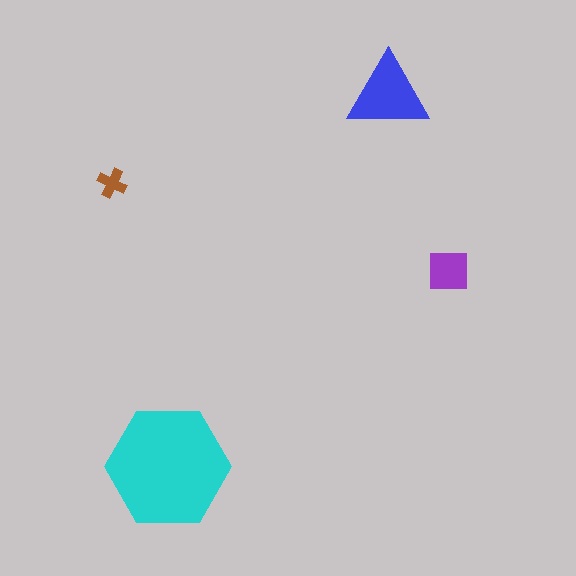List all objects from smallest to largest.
The brown cross, the purple square, the blue triangle, the cyan hexagon.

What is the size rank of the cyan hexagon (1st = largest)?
1st.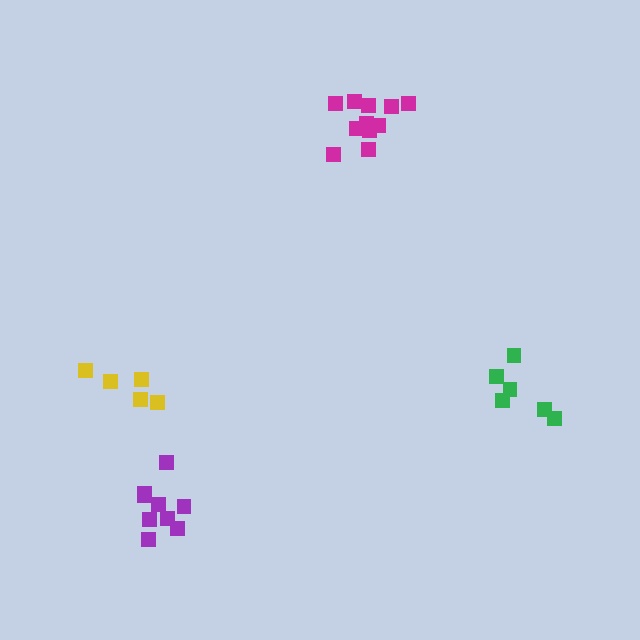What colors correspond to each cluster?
The clusters are colored: magenta, green, yellow, purple.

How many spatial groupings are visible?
There are 4 spatial groupings.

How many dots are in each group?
Group 1: 11 dots, Group 2: 6 dots, Group 3: 5 dots, Group 4: 9 dots (31 total).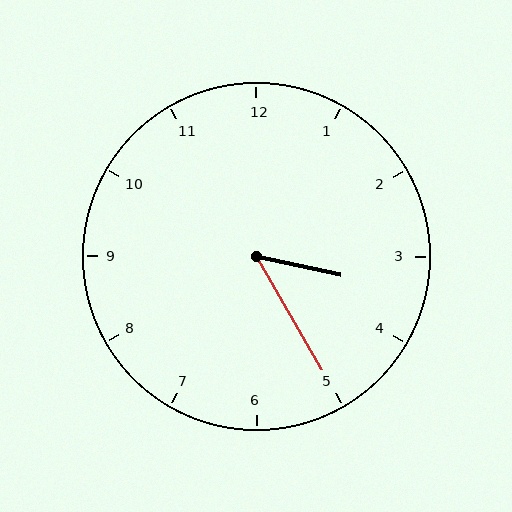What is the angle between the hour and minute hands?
Approximately 48 degrees.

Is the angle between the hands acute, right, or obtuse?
It is acute.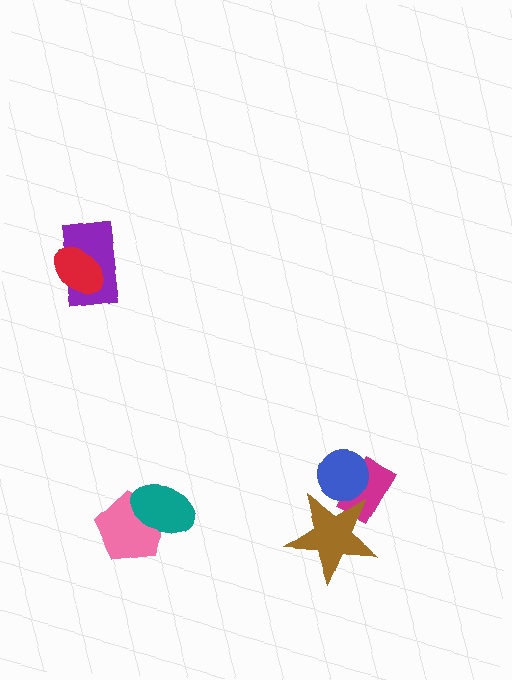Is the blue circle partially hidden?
Yes, it is partially covered by another shape.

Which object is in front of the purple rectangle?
The red ellipse is in front of the purple rectangle.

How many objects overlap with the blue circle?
2 objects overlap with the blue circle.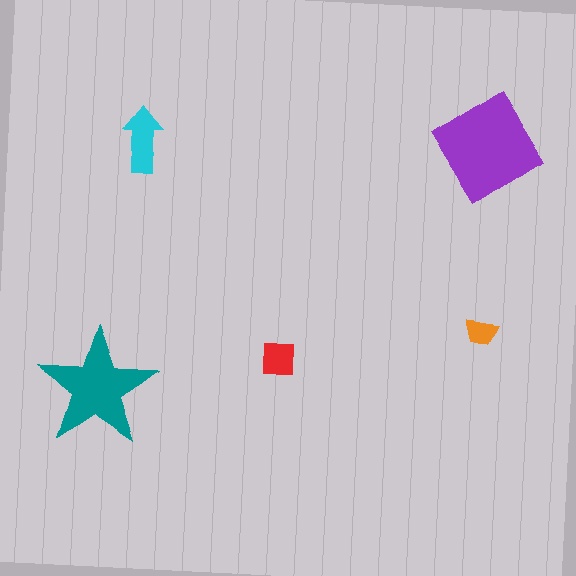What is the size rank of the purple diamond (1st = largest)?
1st.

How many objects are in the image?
There are 5 objects in the image.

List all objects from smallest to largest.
The orange trapezoid, the red square, the cyan arrow, the teal star, the purple diamond.